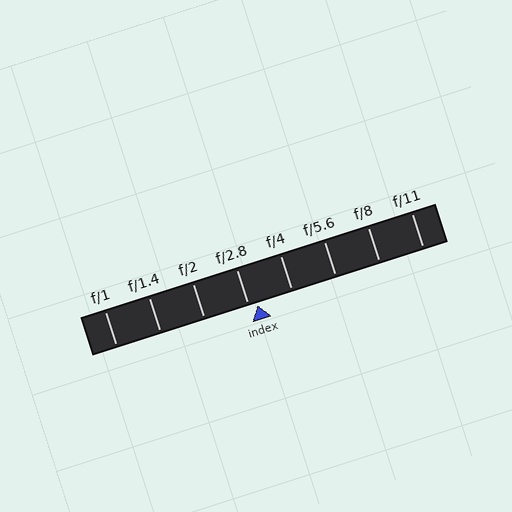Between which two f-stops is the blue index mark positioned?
The index mark is between f/2.8 and f/4.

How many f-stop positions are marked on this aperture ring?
There are 8 f-stop positions marked.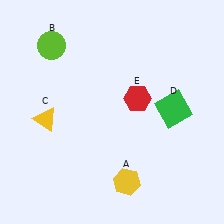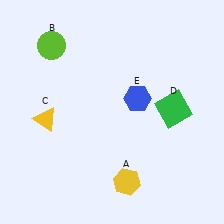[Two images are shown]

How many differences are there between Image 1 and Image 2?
There is 1 difference between the two images.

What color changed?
The hexagon (E) changed from red in Image 1 to blue in Image 2.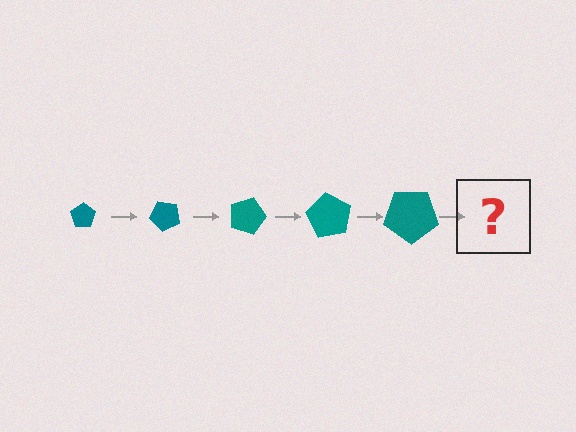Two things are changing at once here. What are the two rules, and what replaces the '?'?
The two rules are that the pentagon grows larger each step and it rotates 45 degrees each step. The '?' should be a pentagon, larger than the previous one and rotated 225 degrees from the start.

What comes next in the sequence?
The next element should be a pentagon, larger than the previous one and rotated 225 degrees from the start.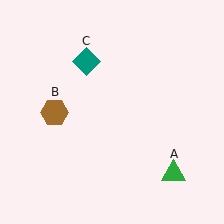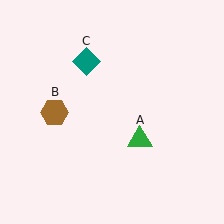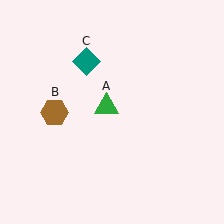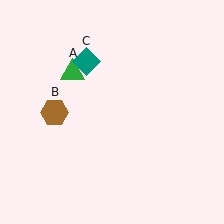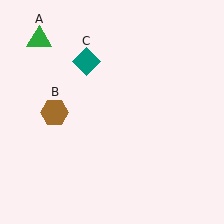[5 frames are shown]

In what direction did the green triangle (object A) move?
The green triangle (object A) moved up and to the left.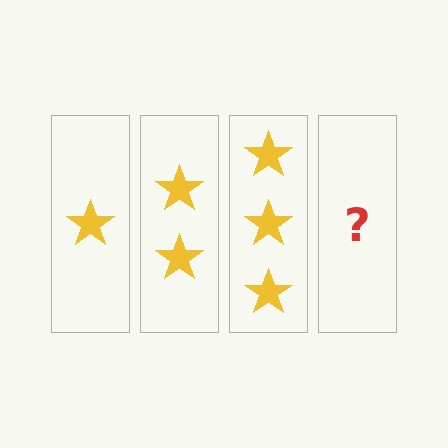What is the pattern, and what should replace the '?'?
The pattern is that each step adds one more star. The '?' should be 4 stars.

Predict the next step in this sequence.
The next step is 4 stars.